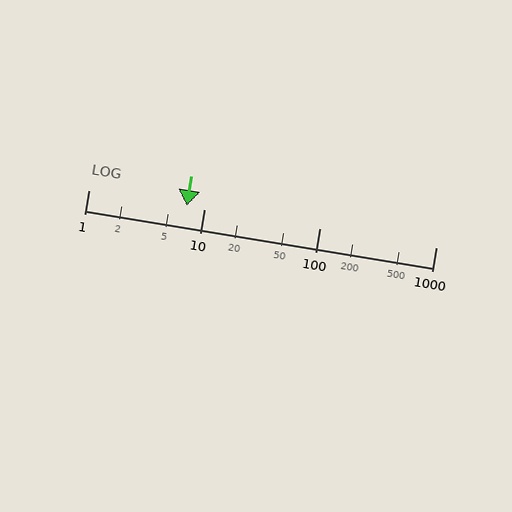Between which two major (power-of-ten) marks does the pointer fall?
The pointer is between 1 and 10.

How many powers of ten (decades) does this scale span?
The scale spans 3 decades, from 1 to 1000.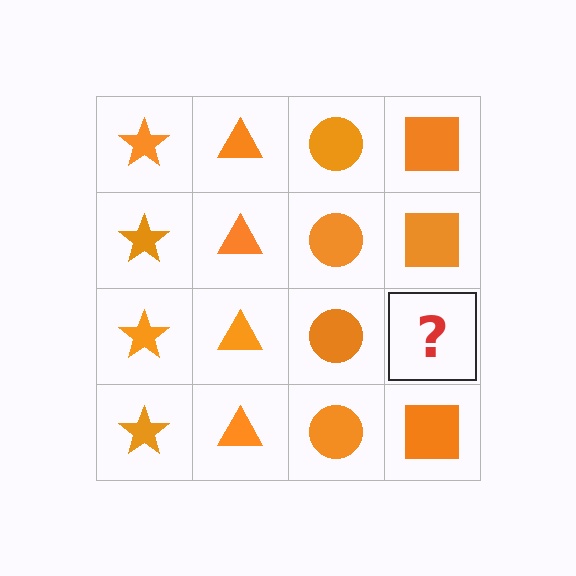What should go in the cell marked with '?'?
The missing cell should contain an orange square.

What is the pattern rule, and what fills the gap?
The rule is that each column has a consistent shape. The gap should be filled with an orange square.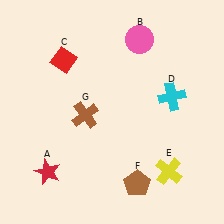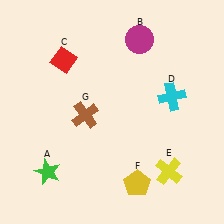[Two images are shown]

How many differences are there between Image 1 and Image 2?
There are 3 differences between the two images.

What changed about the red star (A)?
In Image 1, A is red. In Image 2, it changed to green.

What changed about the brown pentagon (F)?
In Image 1, F is brown. In Image 2, it changed to yellow.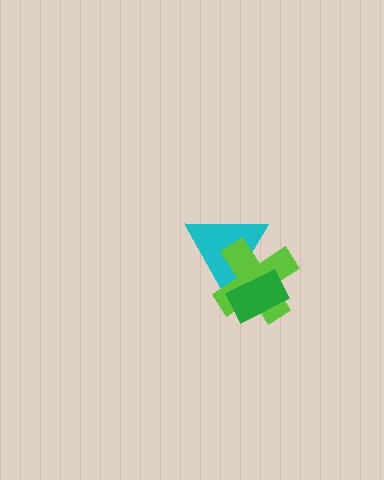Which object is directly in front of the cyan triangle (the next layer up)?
The lime cross is directly in front of the cyan triangle.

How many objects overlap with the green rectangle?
2 objects overlap with the green rectangle.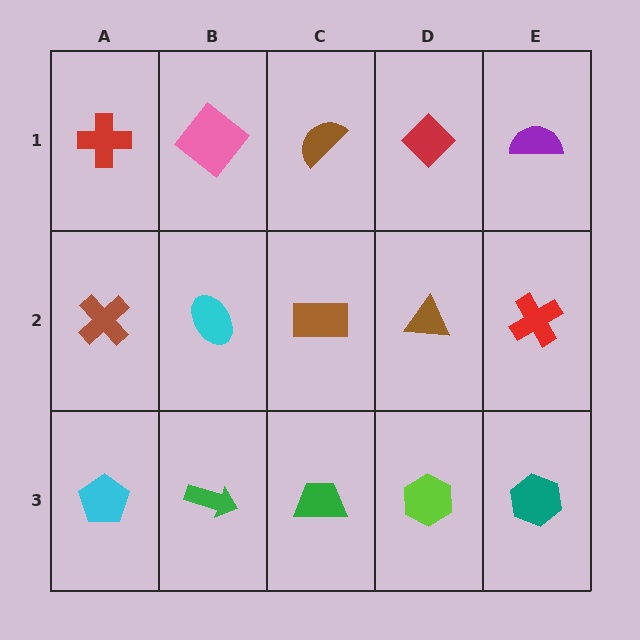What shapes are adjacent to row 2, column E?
A purple semicircle (row 1, column E), a teal hexagon (row 3, column E), a brown triangle (row 2, column D).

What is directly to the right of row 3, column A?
A green arrow.